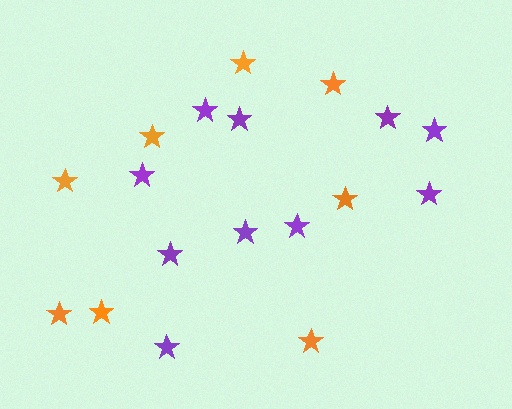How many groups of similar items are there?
There are 2 groups: one group of orange stars (8) and one group of purple stars (10).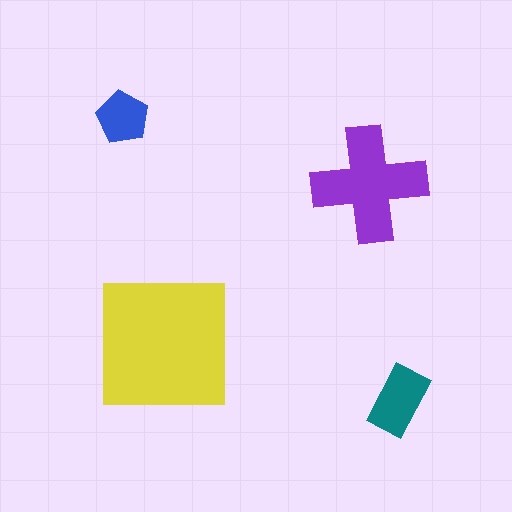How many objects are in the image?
There are 4 objects in the image.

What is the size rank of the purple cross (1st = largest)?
2nd.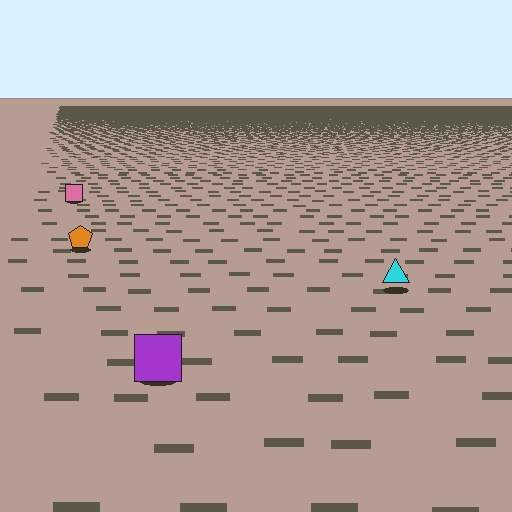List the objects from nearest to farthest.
From nearest to farthest: the purple square, the cyan triangle, the orange pentagon, the pink square.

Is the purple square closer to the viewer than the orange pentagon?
Yes. The purple square is closer — you can tell from the texture gradient: the ground texture is coarser near it.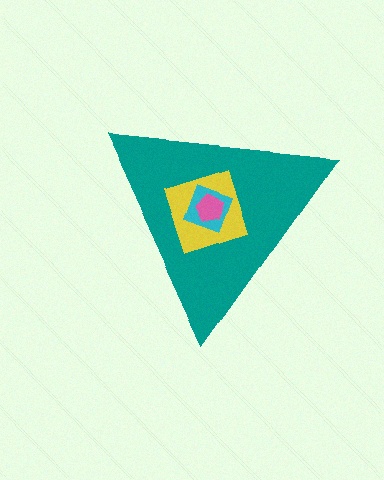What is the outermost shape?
The teal triangle.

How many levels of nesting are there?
4.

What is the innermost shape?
The pink pentagon.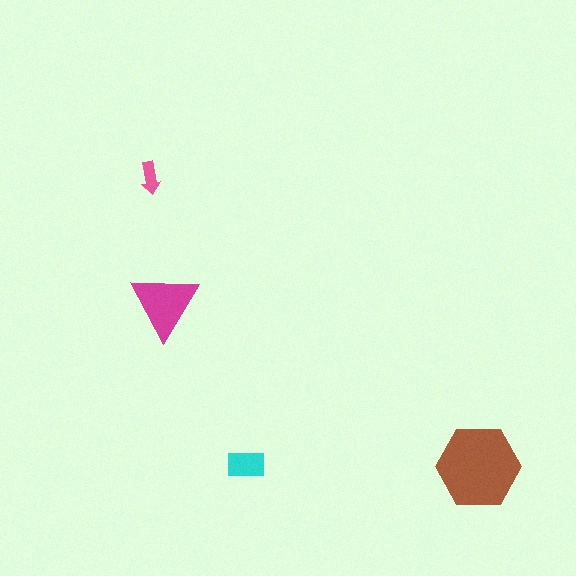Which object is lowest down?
The brown hexagon is bottommost.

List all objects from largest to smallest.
The brown hexagon, the magenta triangle, the cyan rectangle, the pink arrow.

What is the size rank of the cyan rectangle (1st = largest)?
3rd.